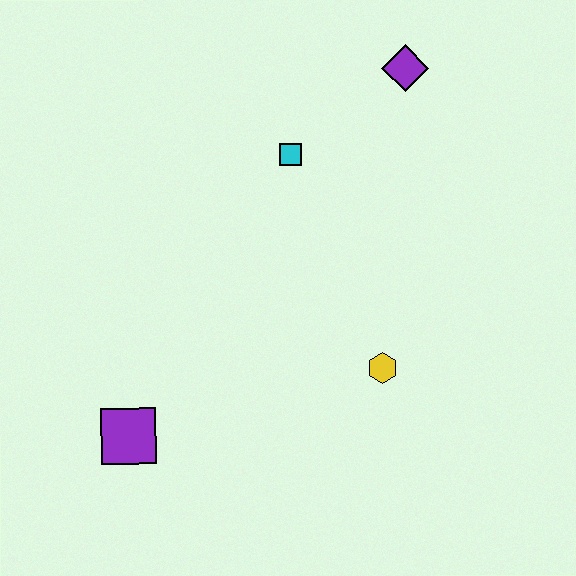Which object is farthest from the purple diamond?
The purple square is farthest from the purple diamond.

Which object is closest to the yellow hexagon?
The cyan square is closest to the yellow hexagon.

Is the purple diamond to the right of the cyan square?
Yes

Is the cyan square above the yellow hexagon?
Yes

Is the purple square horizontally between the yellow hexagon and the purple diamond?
No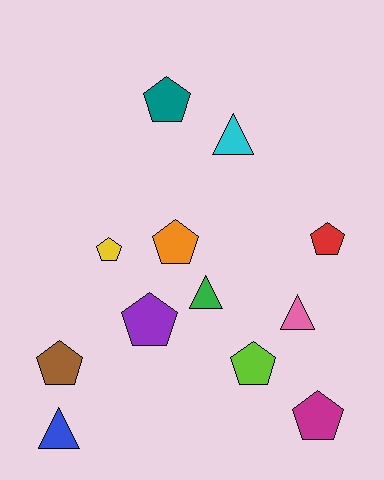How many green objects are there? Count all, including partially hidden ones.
There is 1 green object.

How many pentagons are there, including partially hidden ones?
There are 8 pentagons.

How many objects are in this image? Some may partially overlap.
There are 12 objects.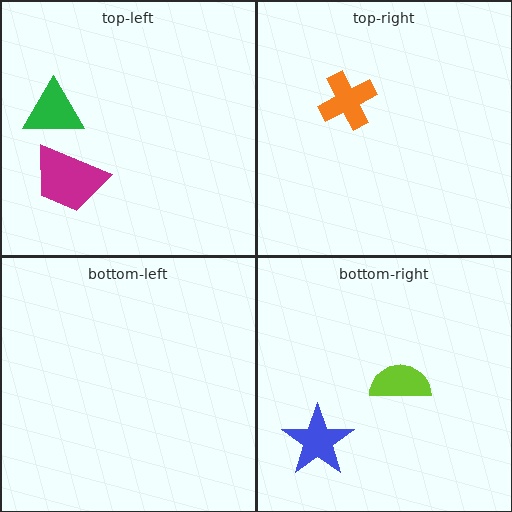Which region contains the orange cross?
The top-right region.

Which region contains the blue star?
The bottom-right region.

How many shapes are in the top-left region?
2.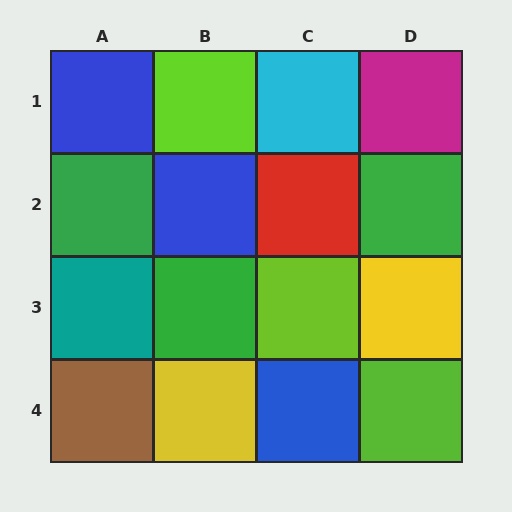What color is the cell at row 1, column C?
Cyan.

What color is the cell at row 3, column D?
Yellow.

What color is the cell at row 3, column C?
Lime.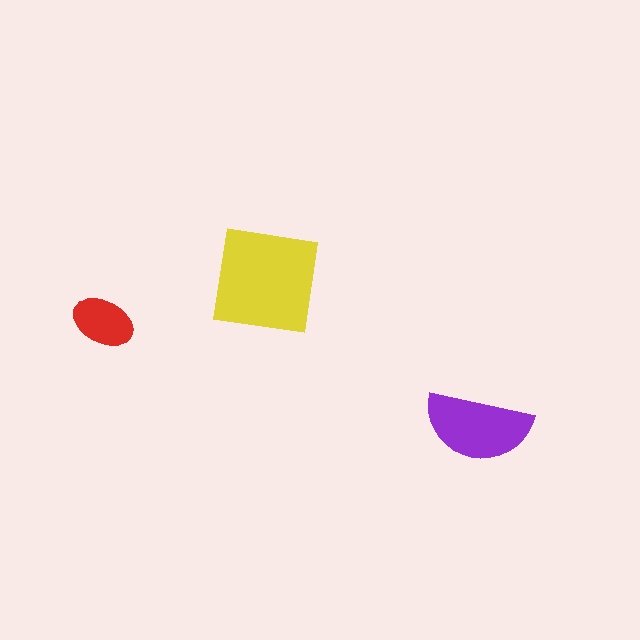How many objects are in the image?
There are 3 objects in the image.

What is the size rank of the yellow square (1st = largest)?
1st.